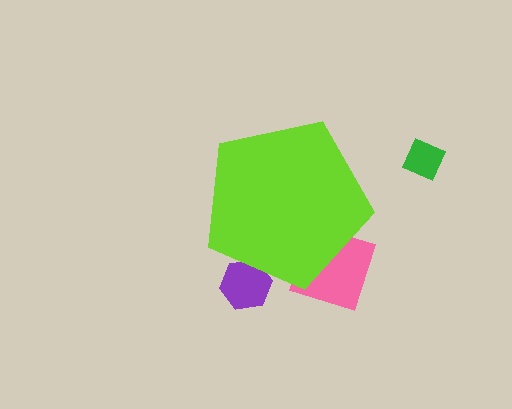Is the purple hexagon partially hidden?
Yes, the purple hexagon is partially hidden behind the lime pentagon.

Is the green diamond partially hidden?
No, the green diamond is fully visible.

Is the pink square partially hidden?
Yes, the pink square is partially hidden behind the lime pentagon.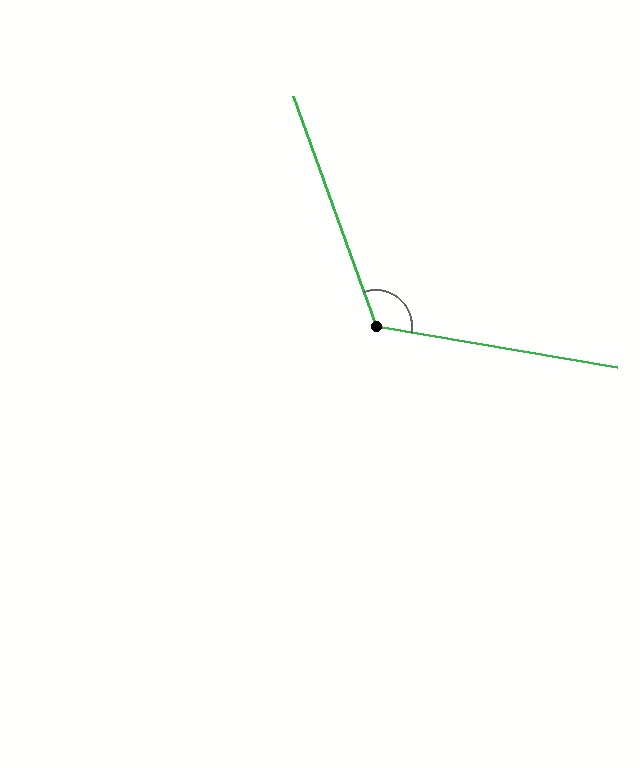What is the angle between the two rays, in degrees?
Approximately 120 degrees.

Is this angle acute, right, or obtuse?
It is obtuse.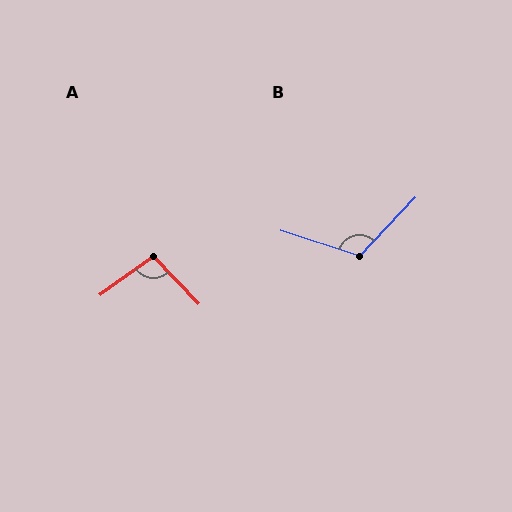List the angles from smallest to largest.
A (98°), B (116°).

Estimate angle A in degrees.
Approximately 98 degrees.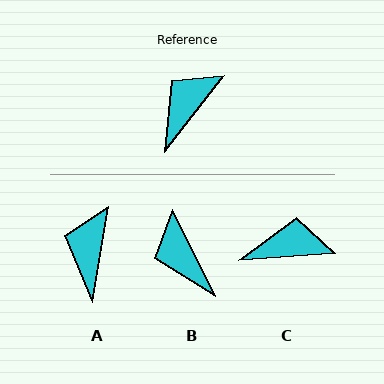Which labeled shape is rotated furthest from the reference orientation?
B, about 64 degrees away.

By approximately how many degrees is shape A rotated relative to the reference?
Approximately 28 degrees counter-clockwise.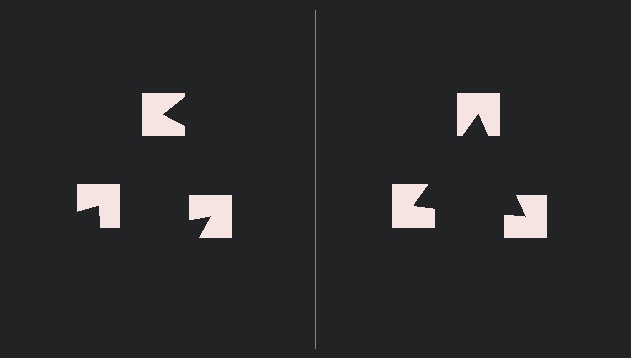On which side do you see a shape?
An illusory triangle appears on the right side. On the left side the wedge cuts are rotated, so no coherent shape forms.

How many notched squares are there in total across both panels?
6 — 3 on each side.